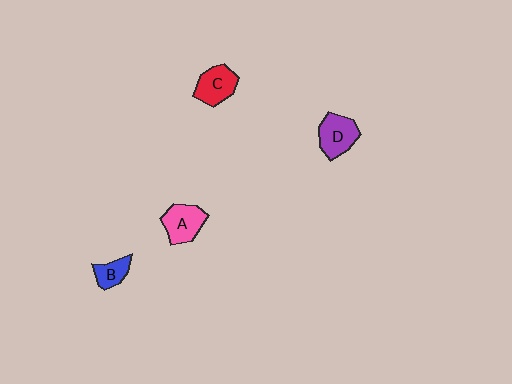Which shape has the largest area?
Shape D (purple).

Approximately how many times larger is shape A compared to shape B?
Approximately 1.6 times.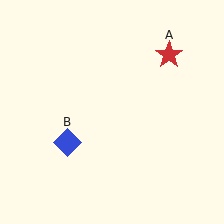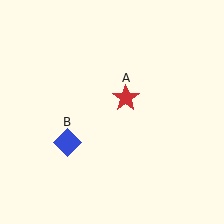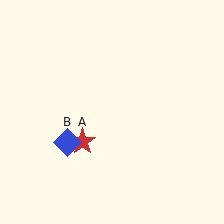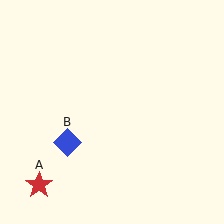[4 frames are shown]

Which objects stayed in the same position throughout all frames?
Blue diamond (object B) remained stationary.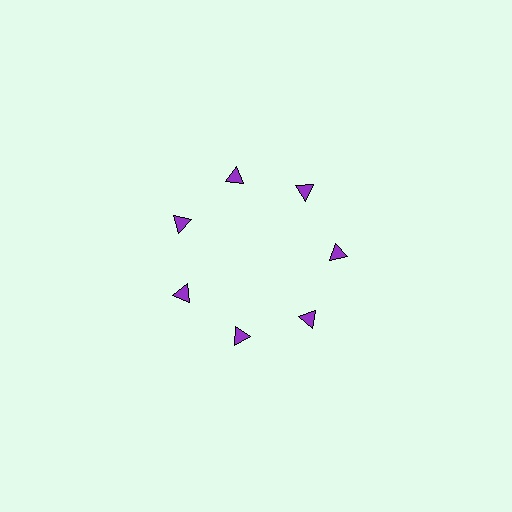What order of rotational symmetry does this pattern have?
This pattern has 7-fold rotational symmetry.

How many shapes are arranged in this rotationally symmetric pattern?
There are 7 shapes, arranged in 7 groups of 1.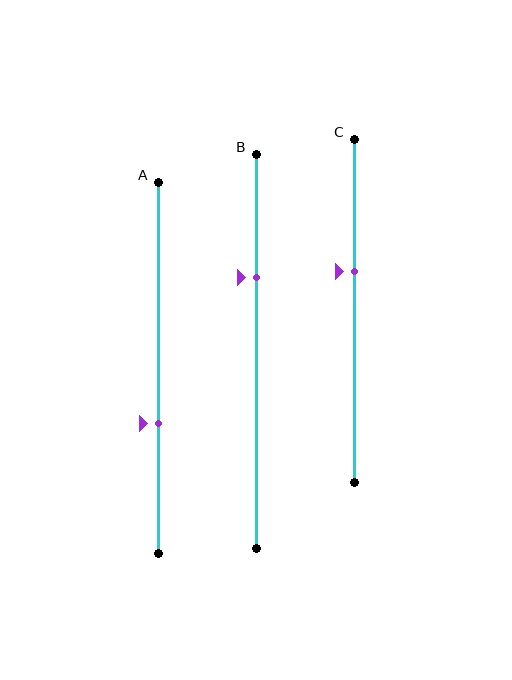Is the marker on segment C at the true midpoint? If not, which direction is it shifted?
No, the marker on segment C is shifted upward by about 12% of the segment length.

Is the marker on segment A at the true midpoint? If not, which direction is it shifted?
No, the marker on segment A is shifted downward by about 15% of the segment length.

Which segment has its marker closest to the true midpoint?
Segment C has its marker closest to the true midpoint.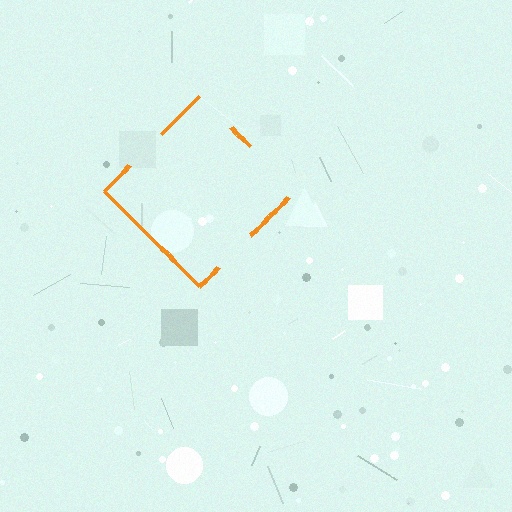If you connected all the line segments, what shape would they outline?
They would outline a diamond.